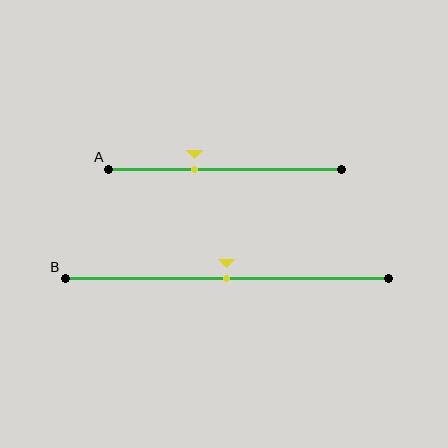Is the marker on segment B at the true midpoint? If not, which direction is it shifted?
Yes, the marker on segment B is at the true midpoint.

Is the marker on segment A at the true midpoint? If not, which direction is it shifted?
No, the marker on segment A is shifted to the left by about 13% of the segment length.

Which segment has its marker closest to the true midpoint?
Segment B has its marker closest to the true midpoint.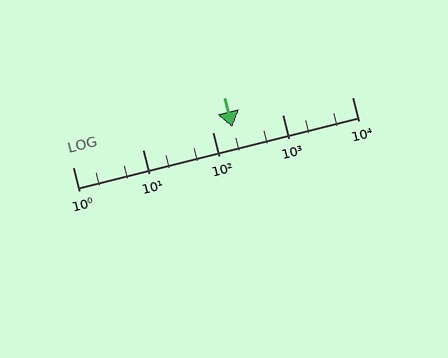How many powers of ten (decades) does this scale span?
The scale spans 4 decades, from 1 to 10000.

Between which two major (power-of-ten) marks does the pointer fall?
The pointer is between 100 and 1000.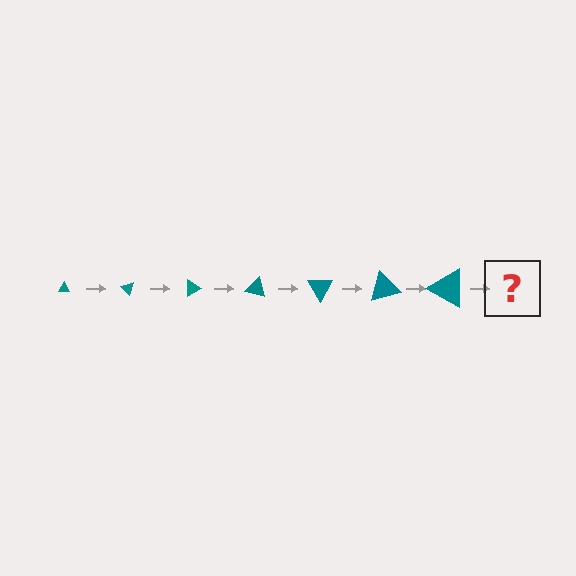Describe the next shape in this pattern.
It should be a triangle, larger than the previous one and rotated 315 degrees from the start.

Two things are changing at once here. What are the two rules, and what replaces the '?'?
The two rules are that the triangle grows larger each step and it rotates 45 degrees each step. The '?' should be a triangle, larger than the previous one and rotated 315 degrees from the start.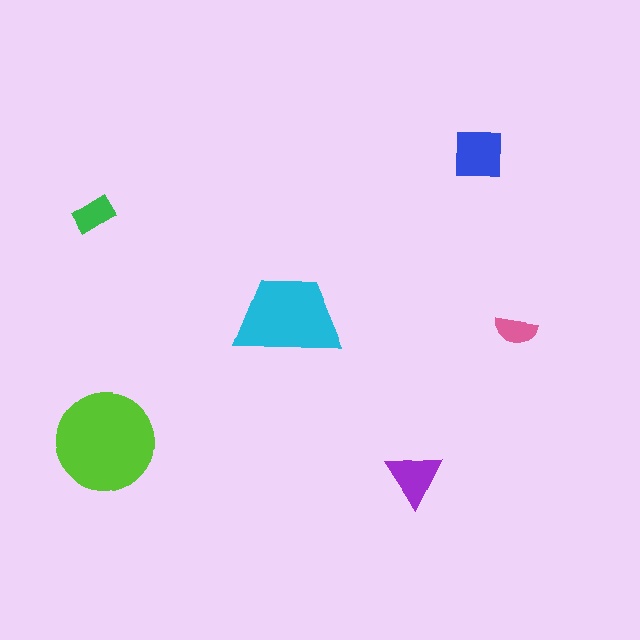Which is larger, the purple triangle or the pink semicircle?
The purple triangle.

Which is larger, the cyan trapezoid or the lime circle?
The lime circle.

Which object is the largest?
The lime circle.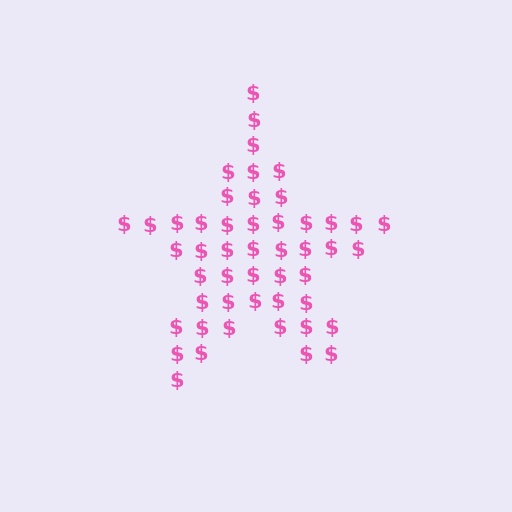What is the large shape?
The large shape is a star.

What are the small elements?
The small elements are dollar signs.